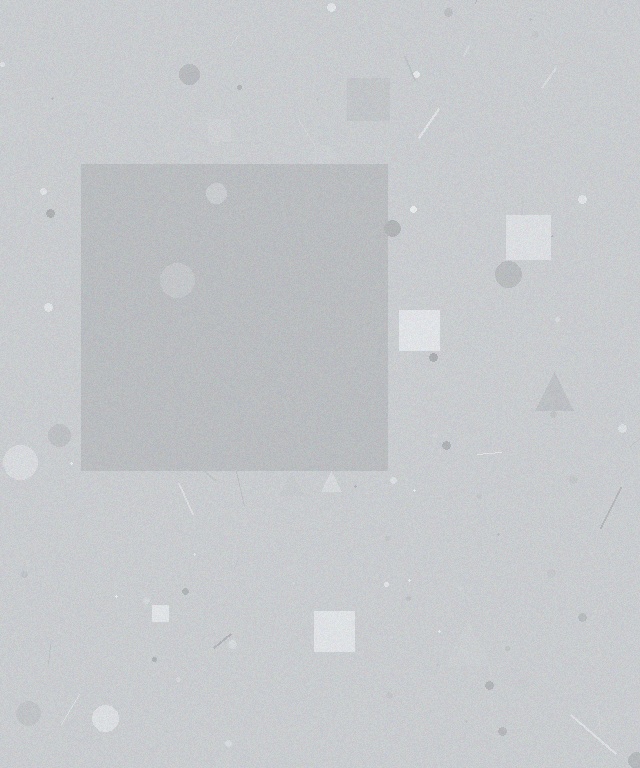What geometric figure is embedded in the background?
A square is embedded in the background.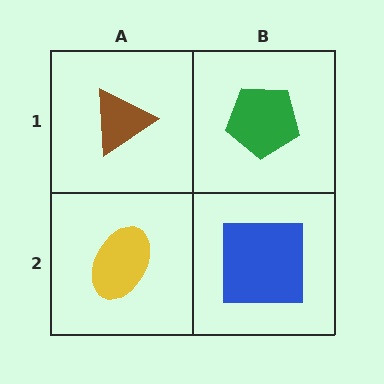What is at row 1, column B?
A green pentagon.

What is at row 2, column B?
A blue square.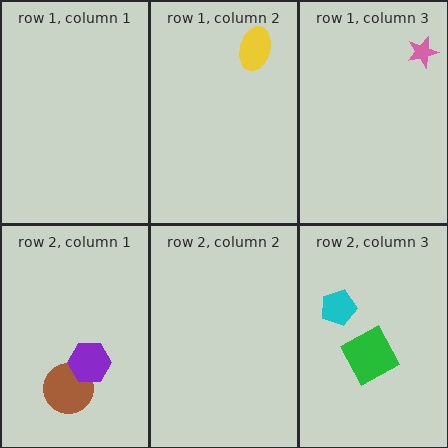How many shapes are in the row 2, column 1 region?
2.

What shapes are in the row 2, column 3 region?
The green square, the cyan pentagon.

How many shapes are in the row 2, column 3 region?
2.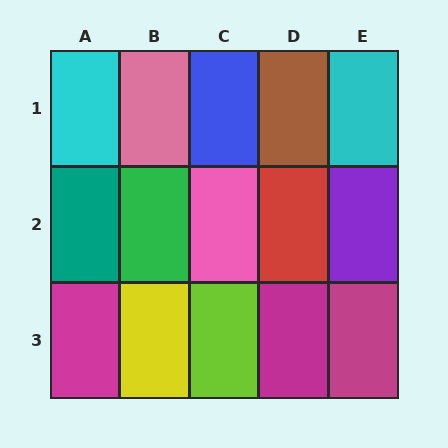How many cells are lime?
1 cell is lime.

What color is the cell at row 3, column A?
Magenta.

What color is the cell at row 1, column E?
Cyan.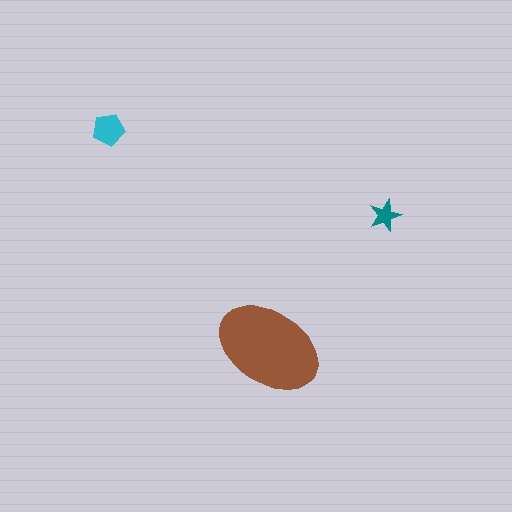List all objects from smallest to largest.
The teal star, the cyan pentagon, the brown ellipse.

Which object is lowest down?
The brown ellipse is bottommost.